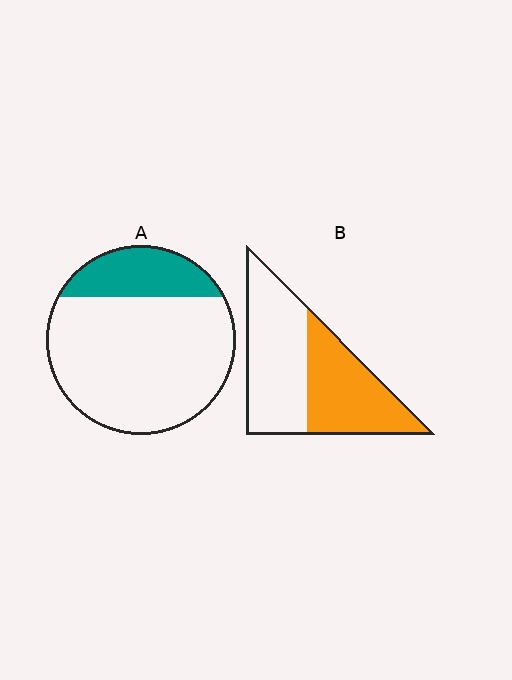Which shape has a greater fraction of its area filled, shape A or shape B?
Shape B.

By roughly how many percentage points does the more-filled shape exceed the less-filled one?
By roughly 25 percentage points (B over A).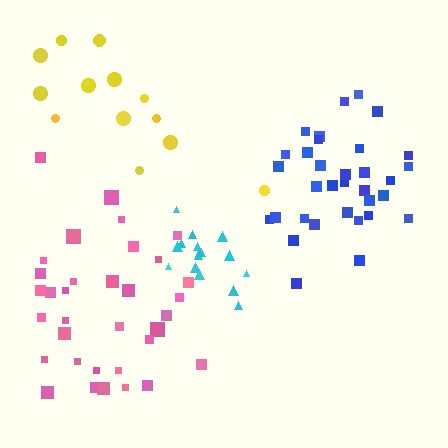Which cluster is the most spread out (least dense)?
Yellow.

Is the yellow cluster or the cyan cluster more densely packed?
Cyan.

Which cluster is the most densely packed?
Cyan.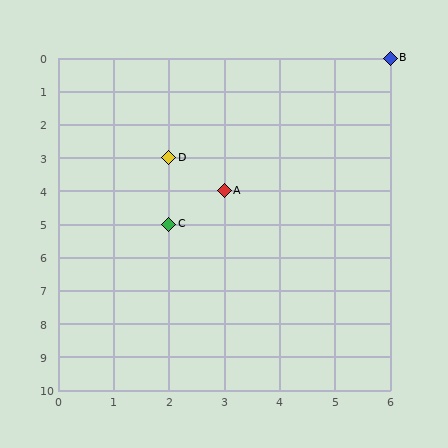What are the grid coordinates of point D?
Point D is at grid coordinates (2, 3).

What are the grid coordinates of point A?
Point A is at grid coordinates (3, 4).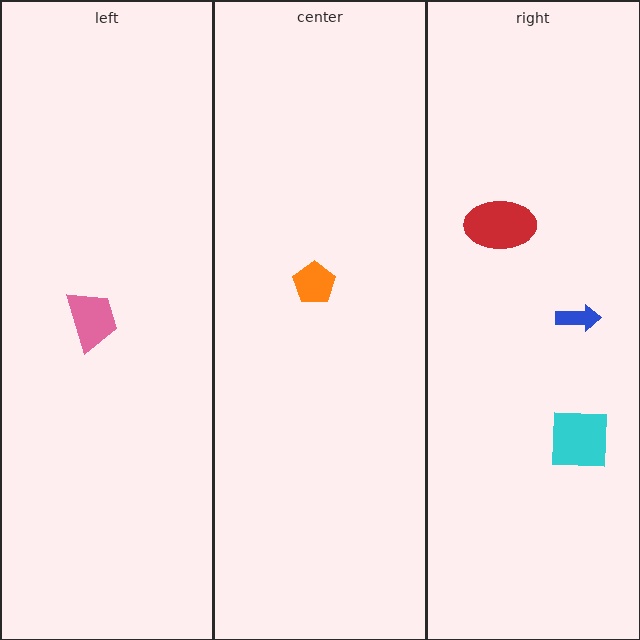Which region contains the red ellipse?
The right region.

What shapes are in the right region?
The cyan square, the red ellipse, the blue arrow.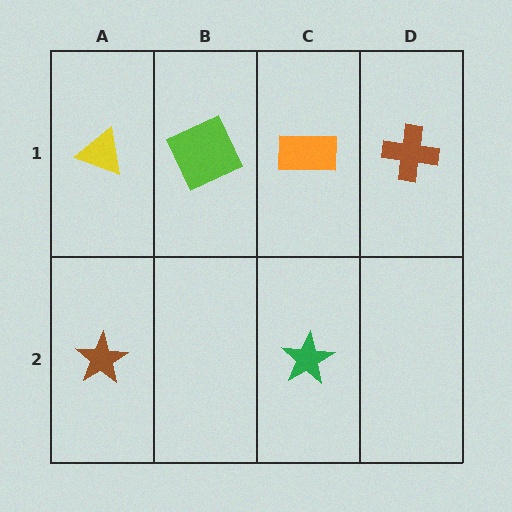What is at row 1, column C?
An orange rectangle.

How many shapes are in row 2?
2 shapes.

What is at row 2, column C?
A green star.